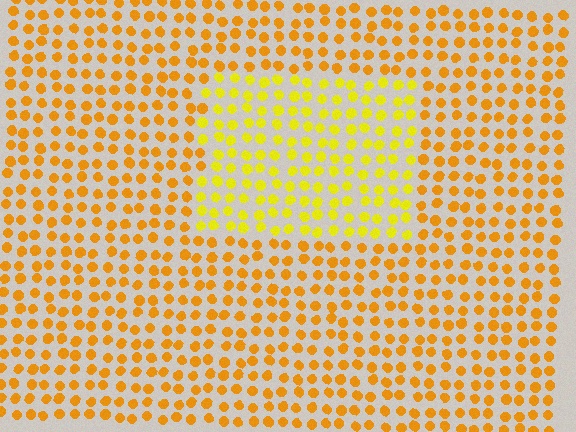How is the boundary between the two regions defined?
The boundary is defined purely by a slight shift in hue (about 25 degrees). Spacing, size, and orientation are identical on both sides.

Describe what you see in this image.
The image is filled with small orange elements in a uniform arrangement. A rectangle-shaped region is visible where the elements are tinted to a slightly different hue, forming a subtle color boundary.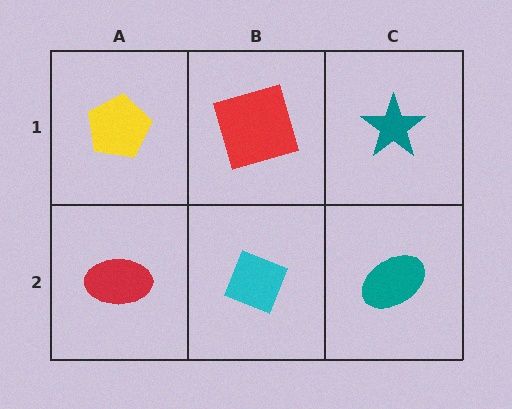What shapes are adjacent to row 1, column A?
A red ellipse (row 2, column A), a red square (row 1, column B).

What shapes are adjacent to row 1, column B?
A cyan diamond (row 2, column B), a yellow pentagon (row 1, column A), a teal star (row 1, column C).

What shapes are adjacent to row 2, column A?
A yellow pentagon (row 1, column A), a cyan diamond (row 2, column B).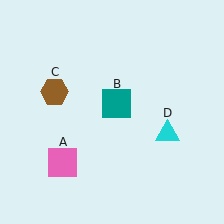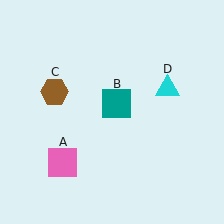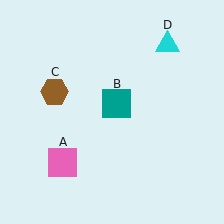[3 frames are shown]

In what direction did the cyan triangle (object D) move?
The cyan triangle (object D) moved up.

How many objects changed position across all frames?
1 object changed position: cyan triangle (object D).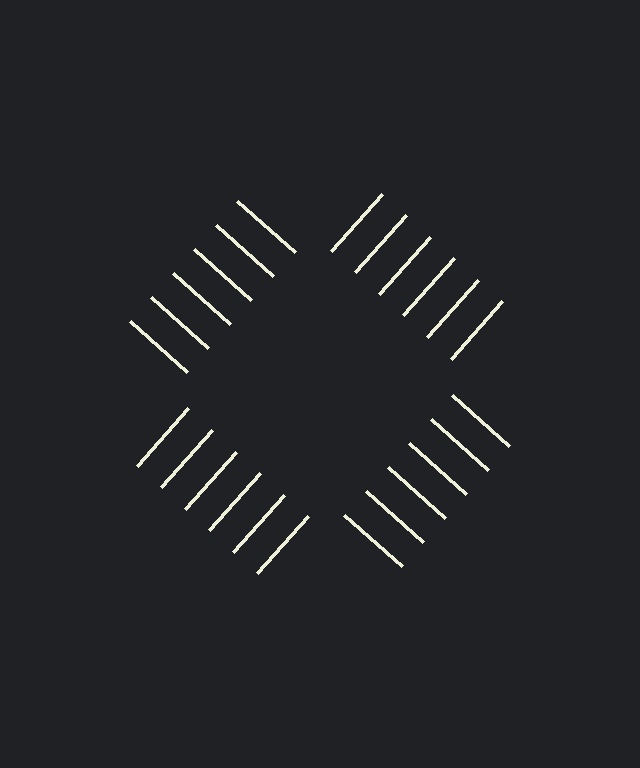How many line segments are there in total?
24 — 6 along each of the 4 edges.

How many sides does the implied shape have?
4 sides — the line-ends trace a square.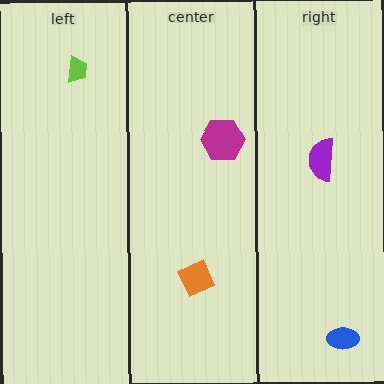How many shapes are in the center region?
2.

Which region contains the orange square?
The center region.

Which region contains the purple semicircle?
The right region.